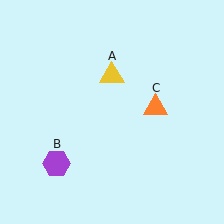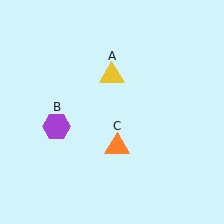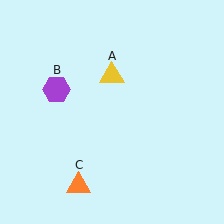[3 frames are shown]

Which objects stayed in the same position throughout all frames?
Yellow triangle (object A) remained stationary.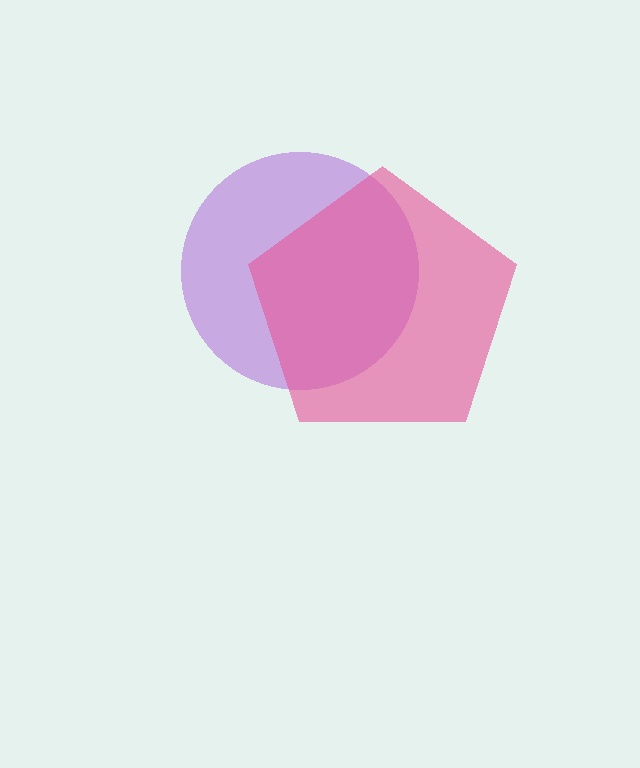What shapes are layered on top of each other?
The layered shapes are: a purple circle, a pink pentagon.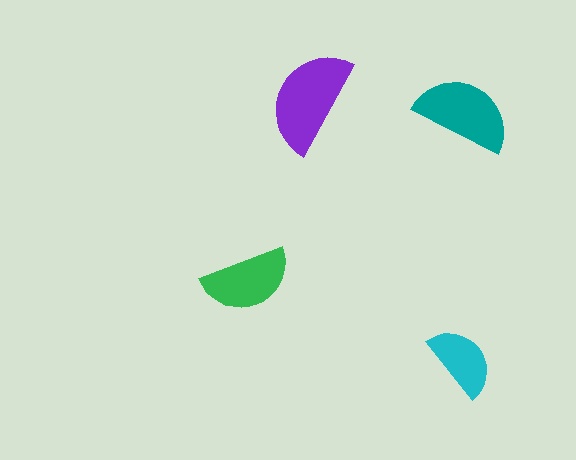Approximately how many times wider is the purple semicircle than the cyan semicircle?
About 1.5 times wider.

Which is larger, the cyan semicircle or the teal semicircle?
The teal one.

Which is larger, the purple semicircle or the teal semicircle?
The purple one.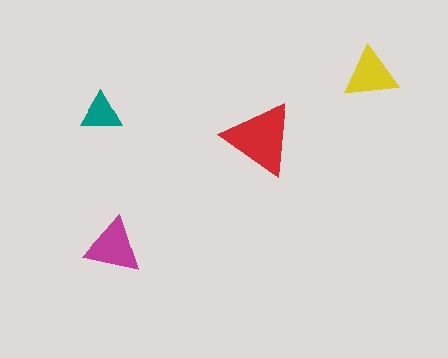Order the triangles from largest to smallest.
the red one, the magenta one, the yellow one, the teal one.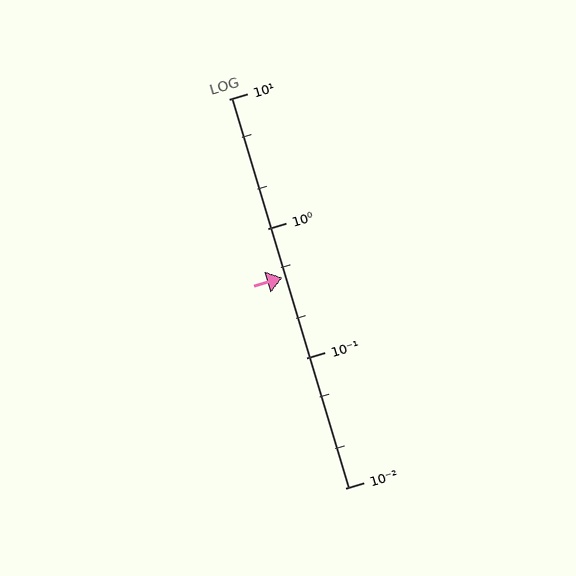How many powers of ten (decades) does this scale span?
The scale spans 3 decades, from 0.01 to 10.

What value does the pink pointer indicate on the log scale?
The pointer indicates approximately 0.42.